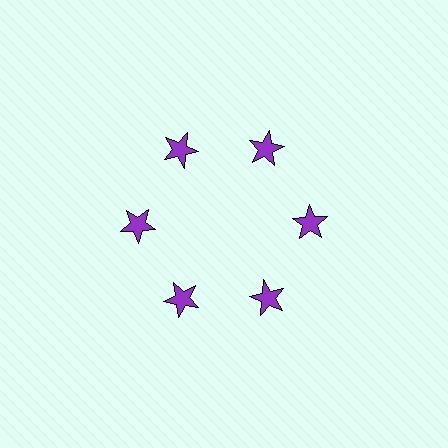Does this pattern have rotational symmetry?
Yes, this pattern has 6-fold rotational symmetry. It looks the same after rotating 60 degrees around the center.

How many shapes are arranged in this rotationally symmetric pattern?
There are 6 shapes, arranged in 6 groups of 1.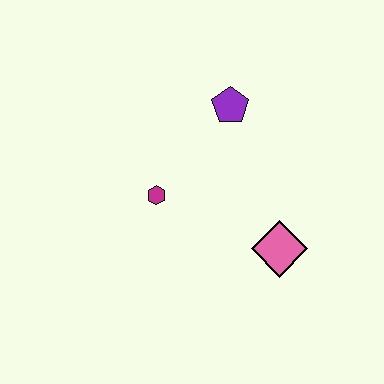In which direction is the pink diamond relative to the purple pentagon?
The pink diamond is below the purple pentagon.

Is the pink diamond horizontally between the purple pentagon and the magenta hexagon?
No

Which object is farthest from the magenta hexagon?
The pink diamond is farthest from the magenta hexagon.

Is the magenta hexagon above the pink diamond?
Yes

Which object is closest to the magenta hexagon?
The purple pentagon is closest to the magenta hexagon.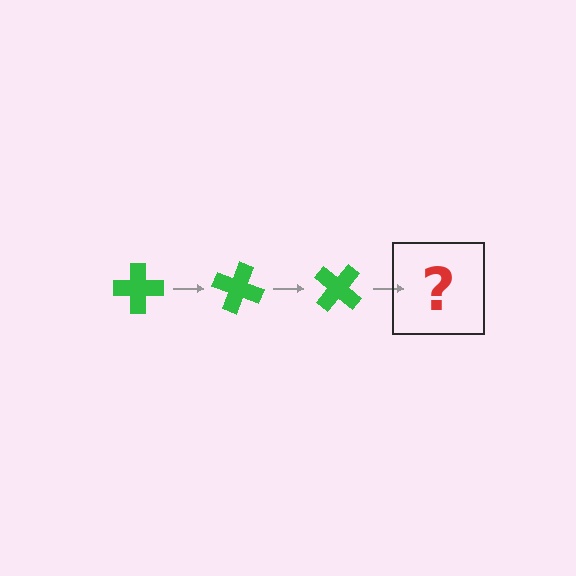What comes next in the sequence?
The next element should be a green cross rotated 60 degrees.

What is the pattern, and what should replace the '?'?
The pattern is that the cross rotates 20 degrees each step. The '?' should be a green cross rotated 60 degrees.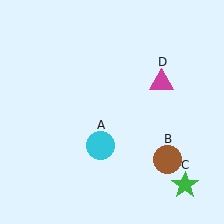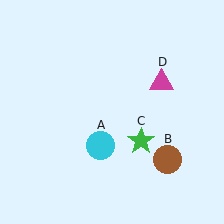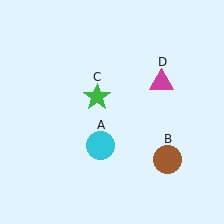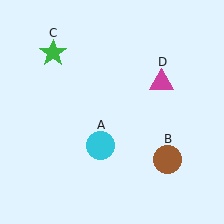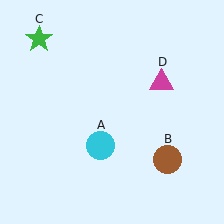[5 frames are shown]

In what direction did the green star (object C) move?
The green star (object C) moved up and to the left.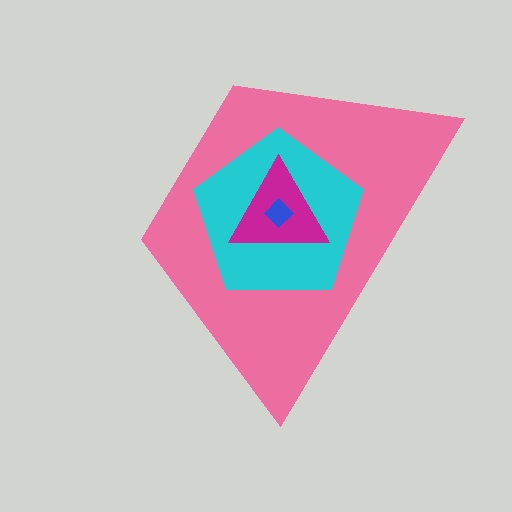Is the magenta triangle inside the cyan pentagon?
Yes.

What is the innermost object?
The blue diamond.